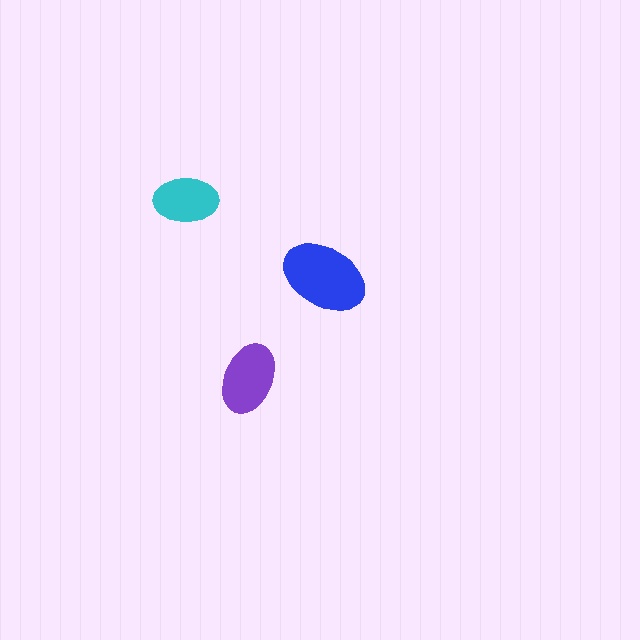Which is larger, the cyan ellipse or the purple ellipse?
The purple one.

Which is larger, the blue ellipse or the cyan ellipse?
The blue one.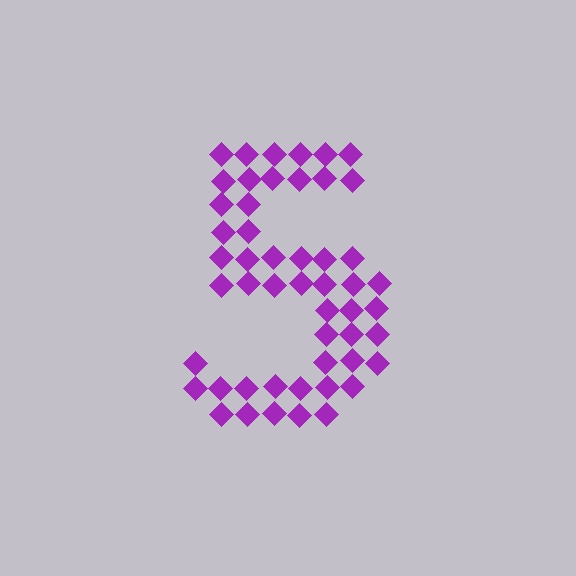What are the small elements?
The small elements are diamonds.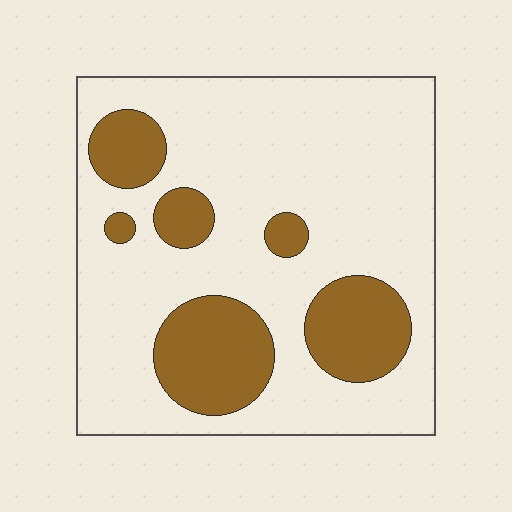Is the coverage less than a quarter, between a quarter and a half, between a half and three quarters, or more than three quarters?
Less than a quarter.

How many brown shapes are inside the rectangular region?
6.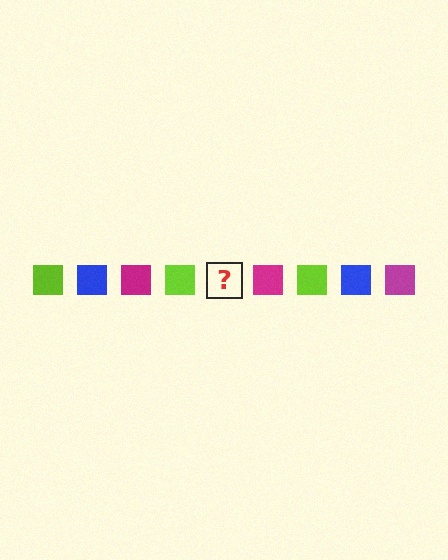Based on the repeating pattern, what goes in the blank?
The blank should be a blue square.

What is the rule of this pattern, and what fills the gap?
The rule is that the pattern cycles through lime, blue, magenta squares. The gap should be filled with a blue square.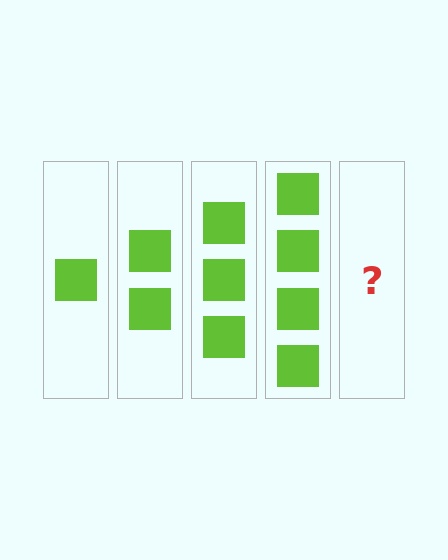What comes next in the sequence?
The next element should be 5 squares.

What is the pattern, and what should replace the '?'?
The pattern is that each step adds one more square. The '?' should be 5 squares.